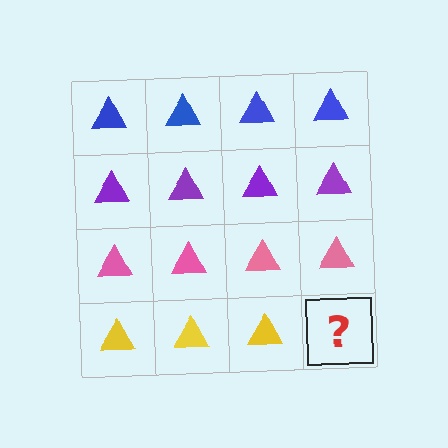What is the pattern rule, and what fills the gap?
The rule is that each row has a consistent color. The gap should be filled with a yellow triangle.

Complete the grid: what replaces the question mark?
The question mark should be replaced with a yellow triangle.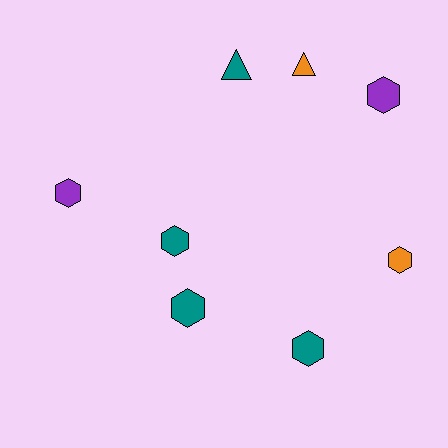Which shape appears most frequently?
Hexagon, with 6 objects.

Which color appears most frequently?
Teal, with 4 objects.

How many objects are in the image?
There are 8 objects.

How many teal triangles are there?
There is 1 teal triangle.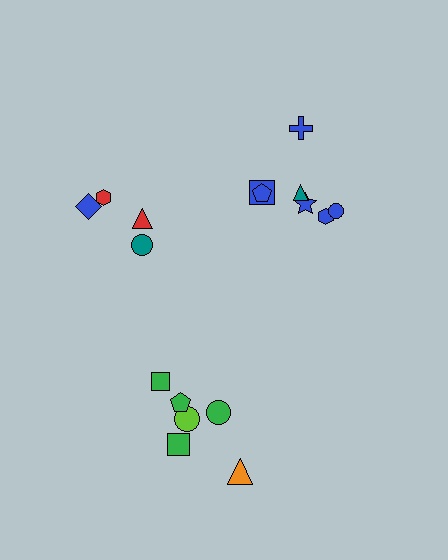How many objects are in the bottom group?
There are 6 objects.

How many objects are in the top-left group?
There are 4 objects.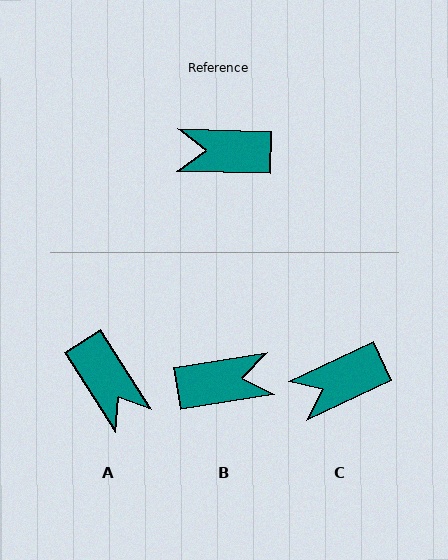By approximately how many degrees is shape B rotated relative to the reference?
Approximately 169 degrees clockwise.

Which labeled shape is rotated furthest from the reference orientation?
B, about 169 degrees away.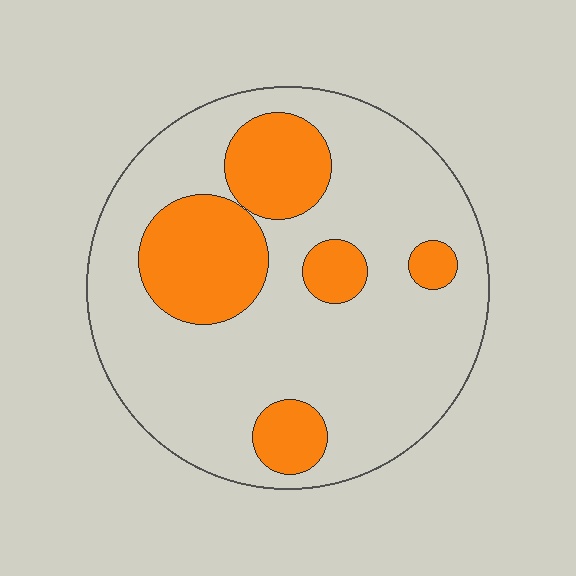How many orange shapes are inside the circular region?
5.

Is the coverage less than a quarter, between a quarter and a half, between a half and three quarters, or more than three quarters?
Between a quarter and a half.